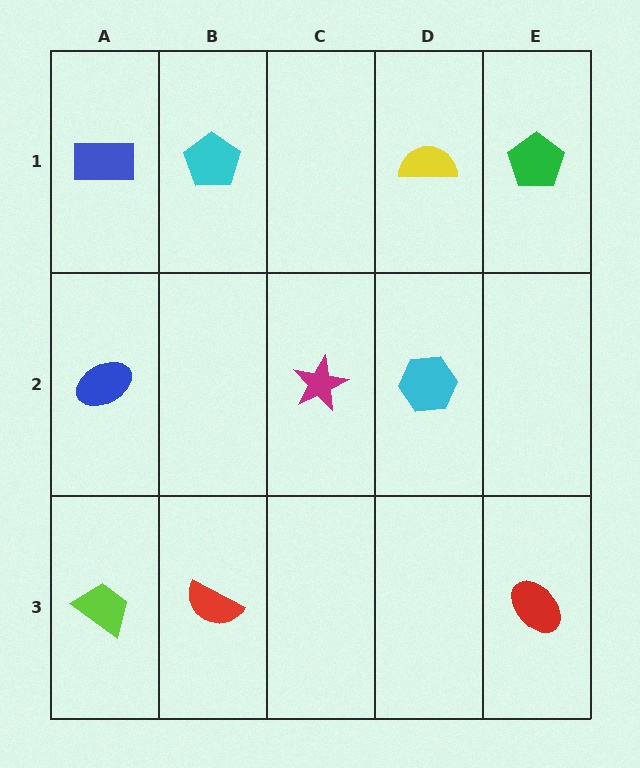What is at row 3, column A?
A lime trapezoid.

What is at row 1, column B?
A cyan pentagon.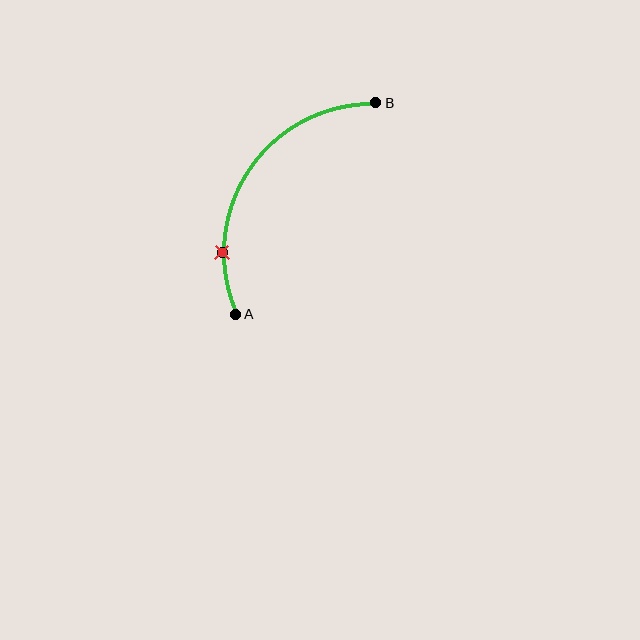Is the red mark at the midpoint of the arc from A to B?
No. The red mark lies on the arc but is closer to endpoint A. The arc midpoint would be at the point on the curve equidistant along the arc from both A and B.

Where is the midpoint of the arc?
The arc midpoint is the point on the curve farthest from the straight line joining A and B. It sits to the left of that line.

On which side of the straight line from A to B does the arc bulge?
The arc bulges to the left of the straight line connecting A and B.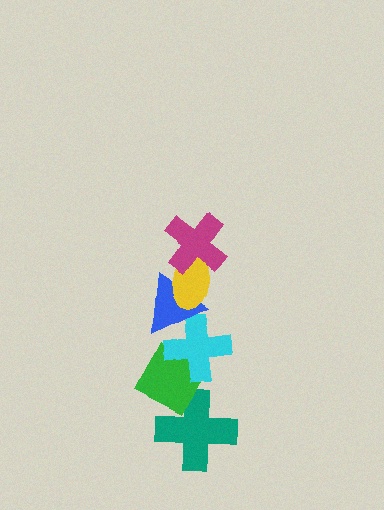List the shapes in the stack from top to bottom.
From top to bottom: the magenta cross, the yellow ellipse, the blue triangle, the cyan cross, the green diamond, the teal cross.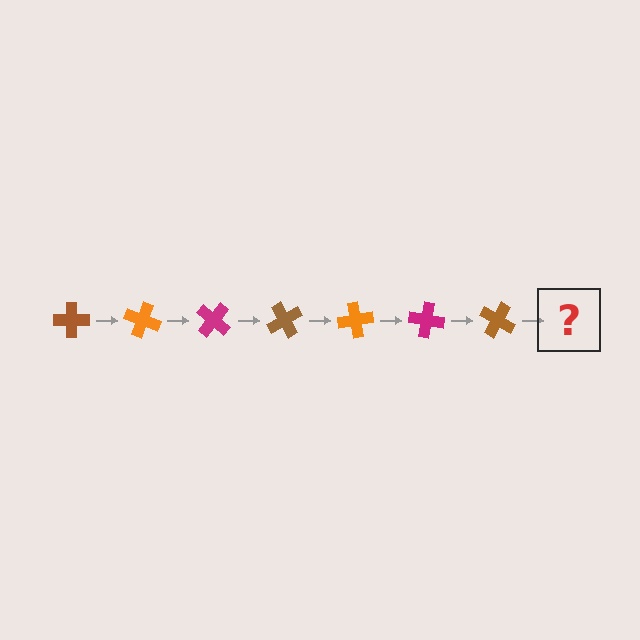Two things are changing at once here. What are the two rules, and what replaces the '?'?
The two rules are that it rotates 20 degrees each step and the color cycles through brown, orange, and magenta. The '?' should be an orange cross, rotated 140 degrees from the start.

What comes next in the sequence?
The next element should be an orange cross, rotated 140 degrees from the start.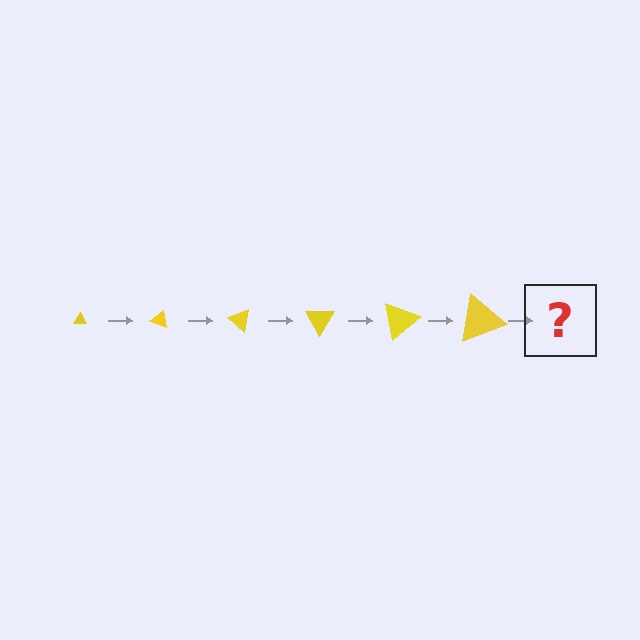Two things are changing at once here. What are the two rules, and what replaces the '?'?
The two rules are that the triangle grows larger each step and it rotates 20 degrees each step. The '?' should be a triangle, larger than the previous one and rotated 120 degrees from the start.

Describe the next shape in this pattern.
It should be a triangle, larger than the previous one and rotated 120 degrees from the start.